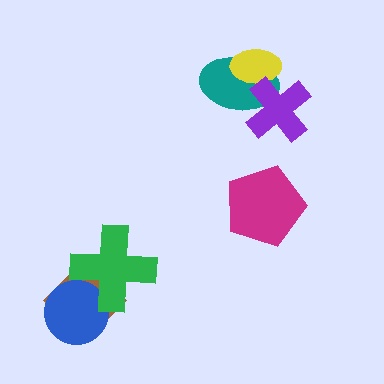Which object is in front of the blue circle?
The green cross is in front of the blue circle.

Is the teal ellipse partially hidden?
Yes, it is partially covered by another shape.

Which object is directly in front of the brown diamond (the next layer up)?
The blue circle is directly in front of the brown diamond.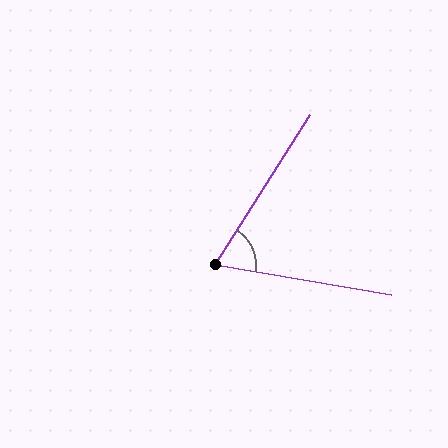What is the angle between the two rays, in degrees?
Approximately 67 degrees.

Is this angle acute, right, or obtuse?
It is acute.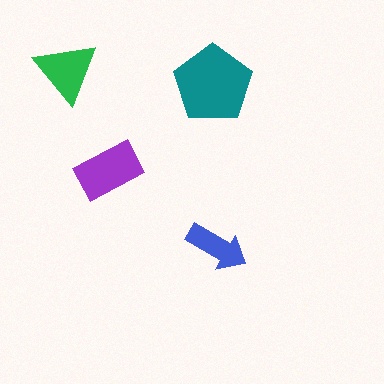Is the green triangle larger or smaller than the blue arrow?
Larger.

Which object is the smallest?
The blue arrow.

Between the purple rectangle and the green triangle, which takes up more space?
The purple rectangle.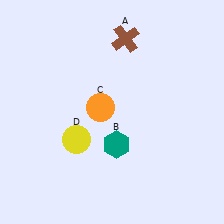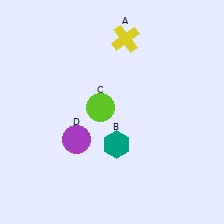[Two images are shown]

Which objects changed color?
A changed from brown to yellow. C changed from orange to lime. D changed from yellow to purple.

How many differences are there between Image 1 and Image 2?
There are 3 differences between the two images.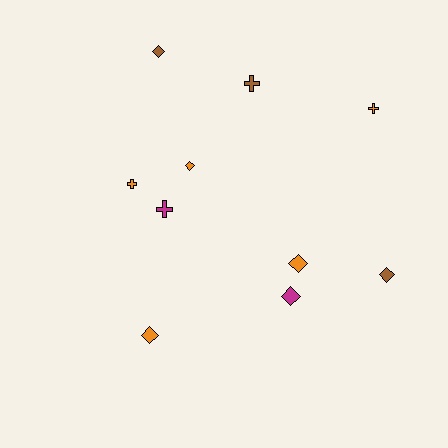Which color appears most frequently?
Orange, with 5 objects.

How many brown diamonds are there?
There are 2 brown diamonds.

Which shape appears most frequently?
Diamond, with 6 objects.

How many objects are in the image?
There are 10 objects.